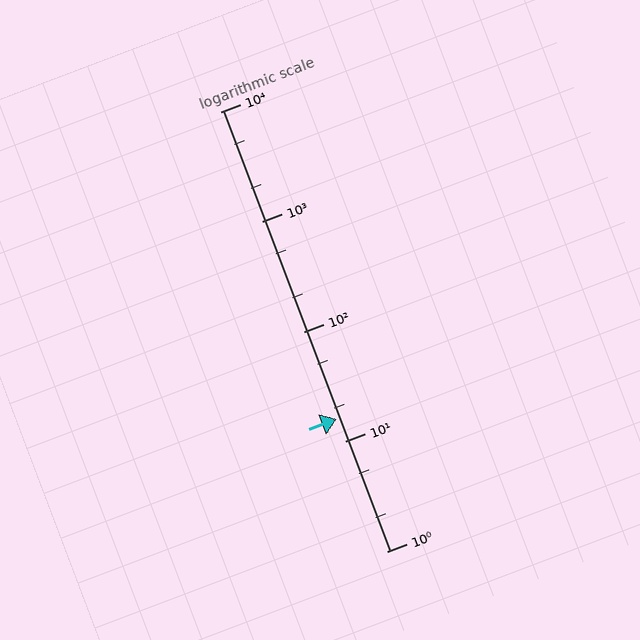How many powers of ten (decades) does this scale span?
The scale spans 4 decades, from 1 to 10000.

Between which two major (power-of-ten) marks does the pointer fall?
The pointer is between 10 and 100.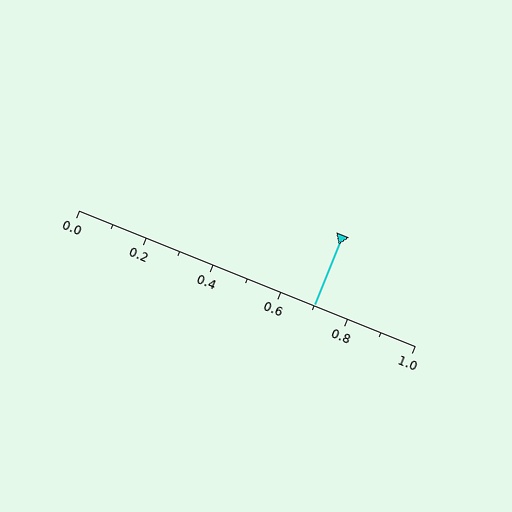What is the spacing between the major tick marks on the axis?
The major ticks are spaced 0.2 apart.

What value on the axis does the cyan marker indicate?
The marker indicates approximately 0.7.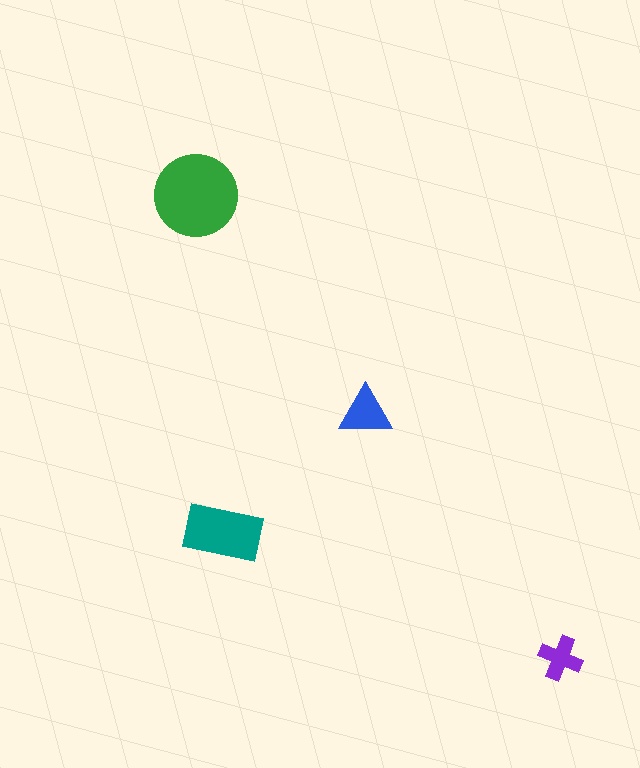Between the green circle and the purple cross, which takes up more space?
The green circle.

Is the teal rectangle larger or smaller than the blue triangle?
Larger.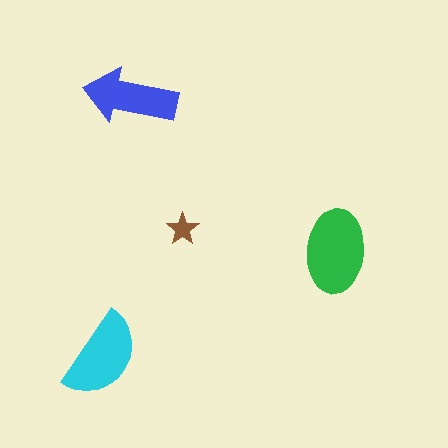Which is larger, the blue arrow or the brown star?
The blue arrow.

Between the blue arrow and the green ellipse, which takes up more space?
The green ellipse.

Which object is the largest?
The green ellipse.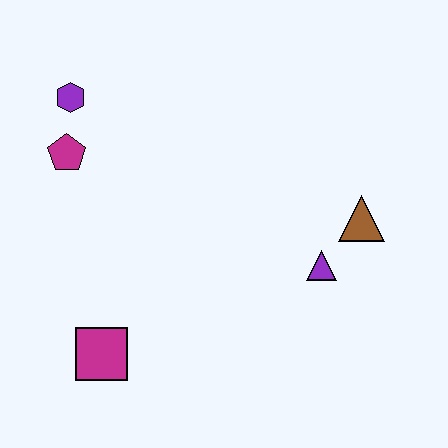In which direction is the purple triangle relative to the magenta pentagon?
The purple triangle is to the right of the magenta pentagon.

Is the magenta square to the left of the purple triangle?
Yes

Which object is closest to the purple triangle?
The brown triangle is closest to the purple triangle.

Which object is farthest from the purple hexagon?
The brown triangle is farthest from the purple hexagon.